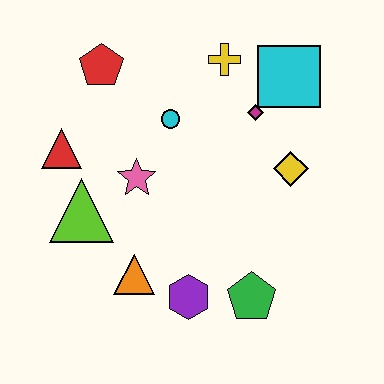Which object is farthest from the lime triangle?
The cyan square is farthest from the lime triangle.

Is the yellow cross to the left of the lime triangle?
No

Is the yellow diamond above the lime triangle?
Yes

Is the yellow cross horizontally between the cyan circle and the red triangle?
No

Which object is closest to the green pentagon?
The purple hexagon is closest to the green pentagon.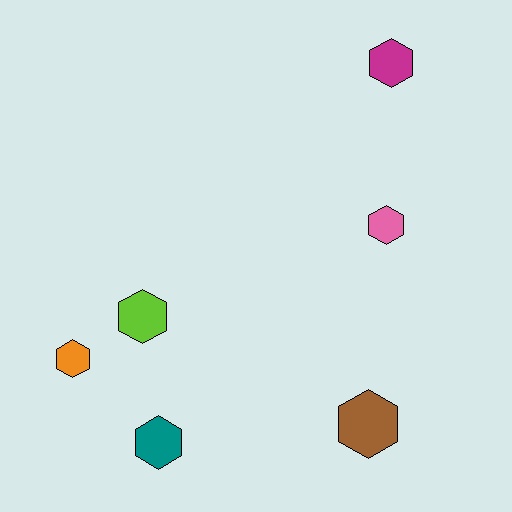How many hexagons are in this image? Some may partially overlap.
There are 6 hexagons.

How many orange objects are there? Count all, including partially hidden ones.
There is 1 orange object.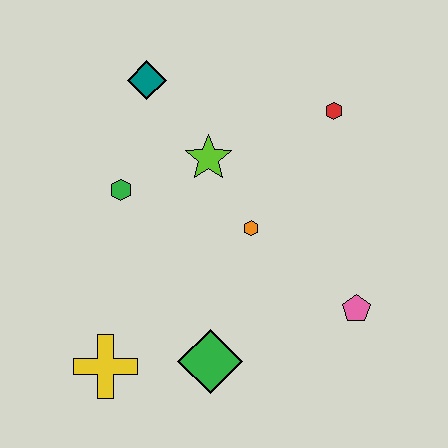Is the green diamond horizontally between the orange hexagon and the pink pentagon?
No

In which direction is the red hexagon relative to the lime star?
The red hexagon is to the right of the lime star.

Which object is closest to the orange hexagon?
The lime star is closest to the orange hexagon.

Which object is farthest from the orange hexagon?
The yellow cross is farthest from the orange hexagon.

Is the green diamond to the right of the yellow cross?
Yes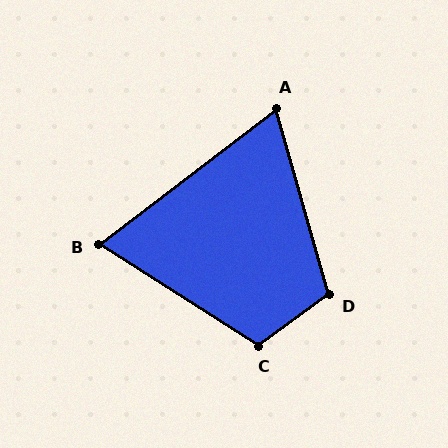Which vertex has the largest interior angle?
C, at approximately 112 degrees.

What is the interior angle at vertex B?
Approximately 70 degrees (acute).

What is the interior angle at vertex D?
Approximately 110 degrees (obtuse).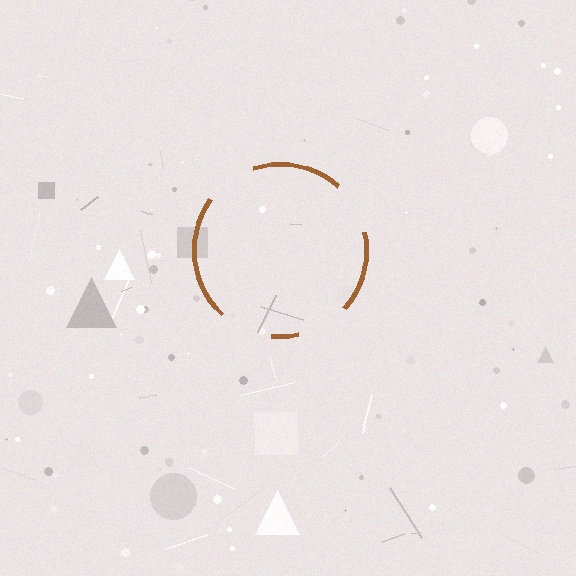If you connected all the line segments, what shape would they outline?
They would outline a circle.